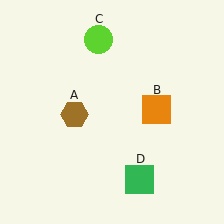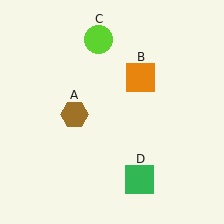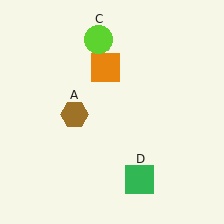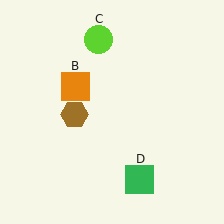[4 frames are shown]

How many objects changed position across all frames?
1 object changed position: orange square (object B).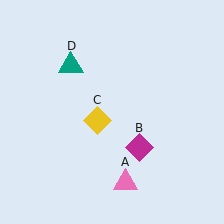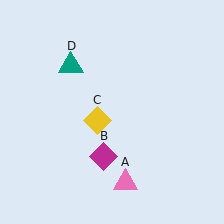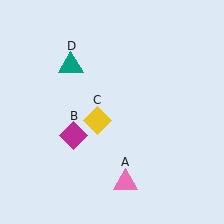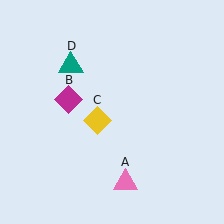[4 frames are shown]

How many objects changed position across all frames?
1 object changed position: magenta diamond (object B).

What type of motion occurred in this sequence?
The magenta diamond (object B) rotated clockwise around the center of the scene.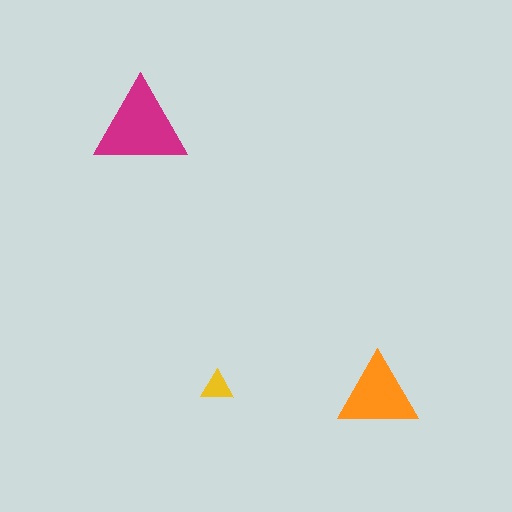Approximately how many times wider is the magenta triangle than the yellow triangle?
About 3 times wider.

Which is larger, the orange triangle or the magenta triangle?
The magenta one.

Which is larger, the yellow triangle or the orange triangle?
The orange one.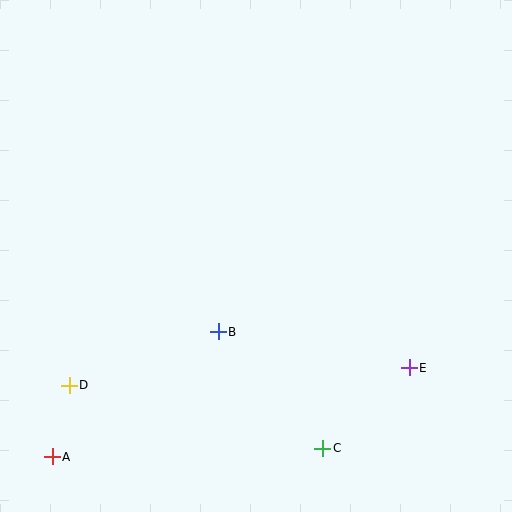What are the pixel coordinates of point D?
Point D is at (69, 385).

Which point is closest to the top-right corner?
Point E is closest to the top-right corner.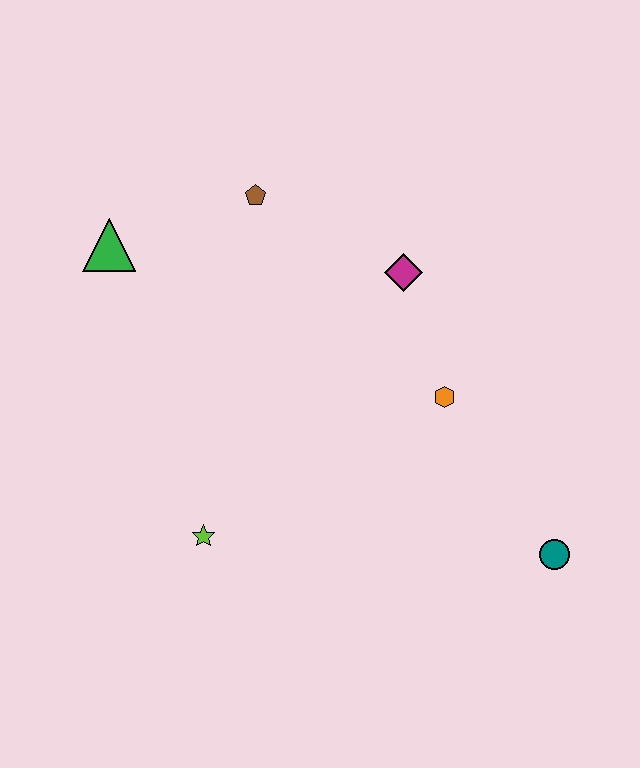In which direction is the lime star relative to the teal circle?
The lime star is to the left of the teal circle.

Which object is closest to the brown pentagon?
The green triangle is closest to the brown pentagon.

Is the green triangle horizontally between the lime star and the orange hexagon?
No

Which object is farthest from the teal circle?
The green triangle is farthest from the teal circle.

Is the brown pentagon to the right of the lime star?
Yes